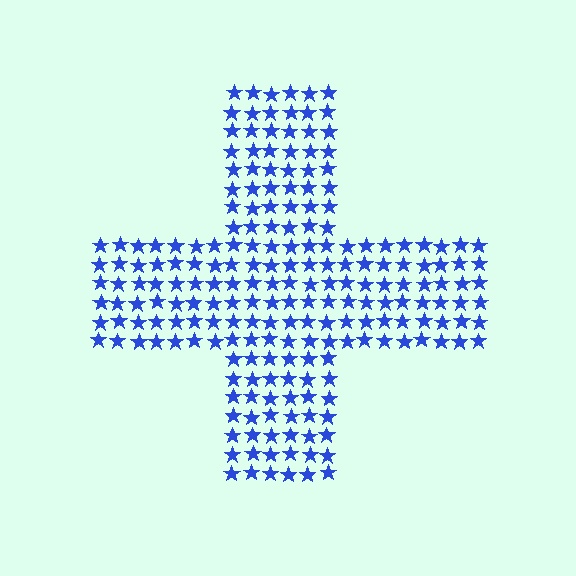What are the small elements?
The small elements are stars.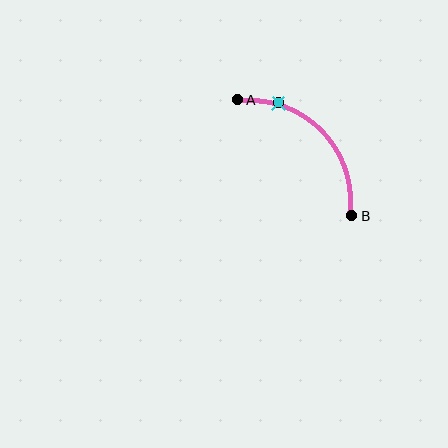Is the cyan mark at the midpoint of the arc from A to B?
No. The cyan mark lies on the arc but is closer to endpoint A. The arc midpoint would be at the point on the curve equidistant along the arc from both A and B.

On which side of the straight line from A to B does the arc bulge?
The arc bulges above and to the right of the straight line connecting A and B.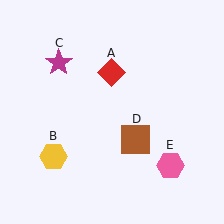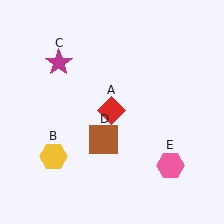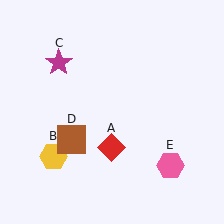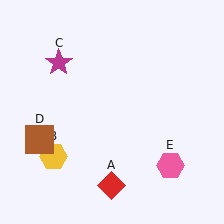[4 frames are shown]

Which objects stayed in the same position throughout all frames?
Yellow hexagon (object B) and magenta star (object C) and pink hexagon (object E) remained stationary.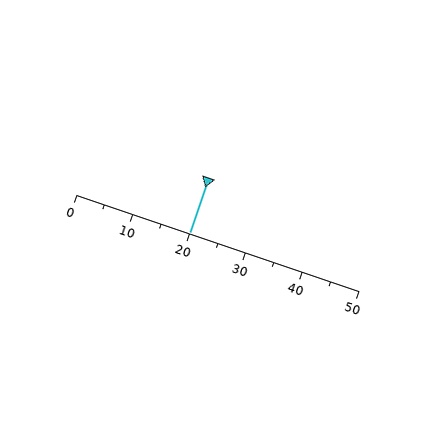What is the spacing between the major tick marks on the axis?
The major ticks are spaced 10 apart.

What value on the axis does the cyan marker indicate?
The marker indicates approximately 20.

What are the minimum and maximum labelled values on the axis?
The axis runs from 0 to 50.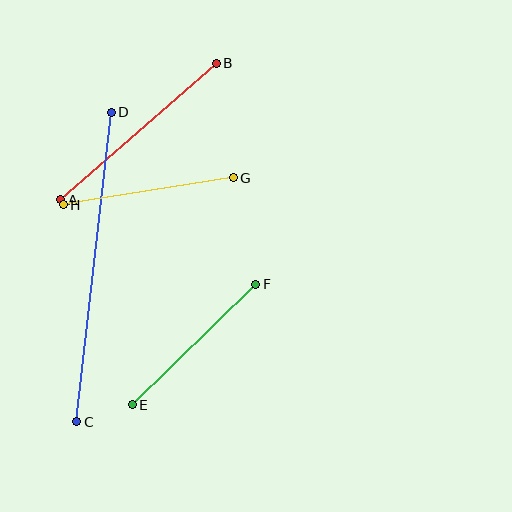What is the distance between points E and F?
The distance is approximately 173 pixels.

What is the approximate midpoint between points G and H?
The midpoint is at approximately (148, 191) pixels.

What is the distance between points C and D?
The distance is approximately 311 pixels.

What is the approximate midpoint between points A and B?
The midpoint is at approximately (138, 132) pixels.